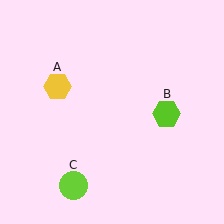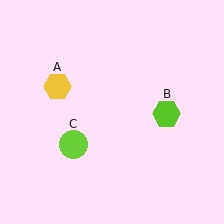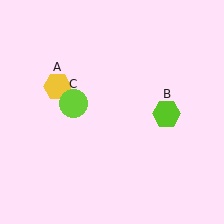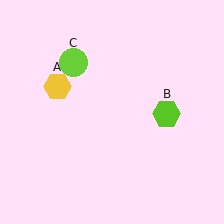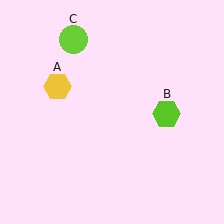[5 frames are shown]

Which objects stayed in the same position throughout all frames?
Yellow hexagon (object A) and lime hexagon (object B) remained stationary.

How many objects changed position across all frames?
1 object changed position: lime circle (object C).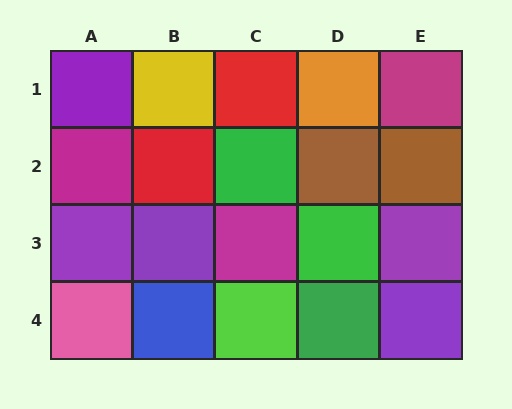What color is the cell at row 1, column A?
Purple.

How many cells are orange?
1 cell is orange.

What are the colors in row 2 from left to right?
Magenta, red, green, brown, brown.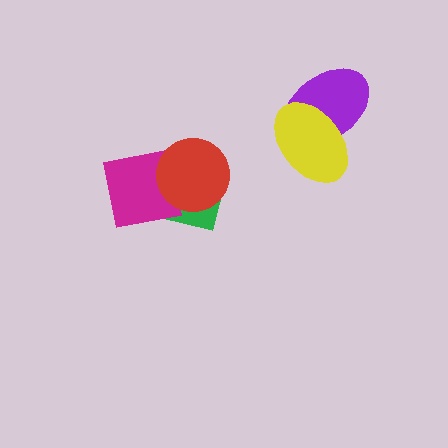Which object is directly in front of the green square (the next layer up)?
The magenta square is directly in front of the green square.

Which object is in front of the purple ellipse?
The yellow ellipse is in front of the purple ellipse.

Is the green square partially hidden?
Yes, it is partially covered by another shape.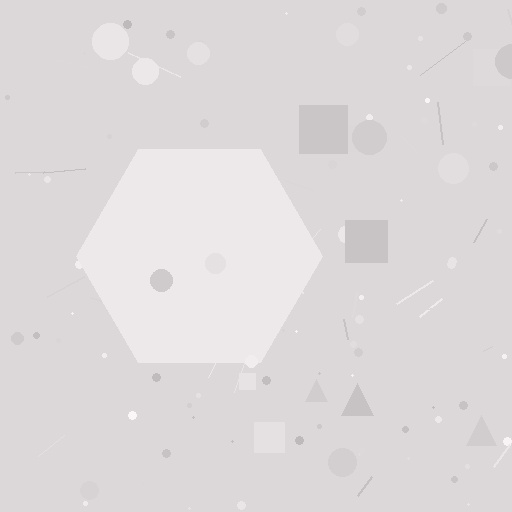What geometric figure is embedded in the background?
A hexagon is embedded in the background.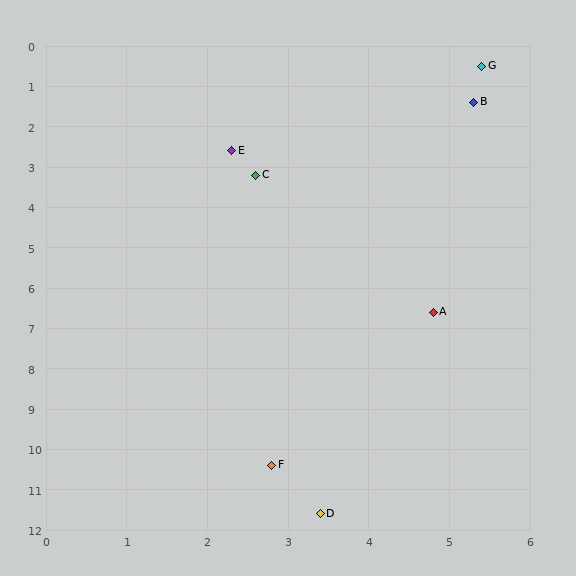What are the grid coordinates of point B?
Point B is at approximately (5.3, 1.4).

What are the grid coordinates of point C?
Point C is at approximately (2.6, 3.2).